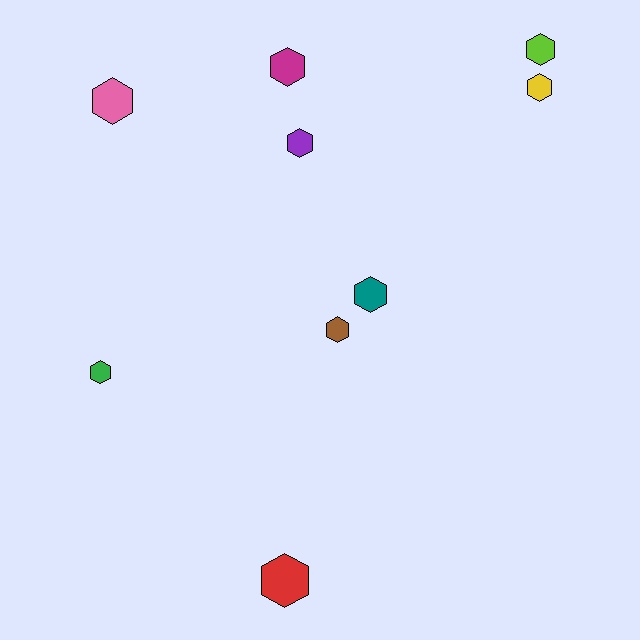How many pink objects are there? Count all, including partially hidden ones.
There is 1 pink object.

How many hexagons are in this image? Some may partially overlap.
There are 9 hexagons.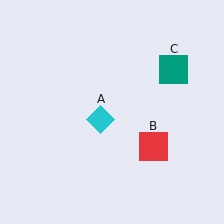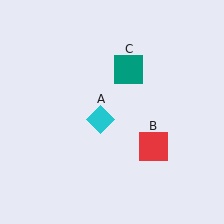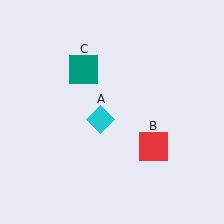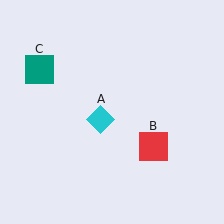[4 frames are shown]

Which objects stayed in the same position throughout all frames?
Cyan diamond (object A) and red square (object B) remained stationary.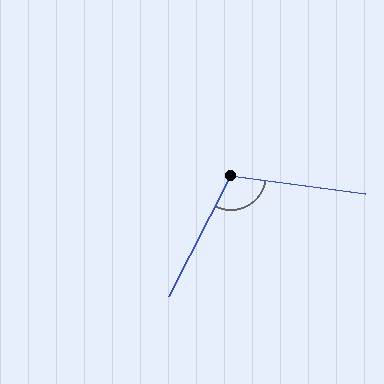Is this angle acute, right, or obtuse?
It is obtuse.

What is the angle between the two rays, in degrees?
Approximately 109 degrees.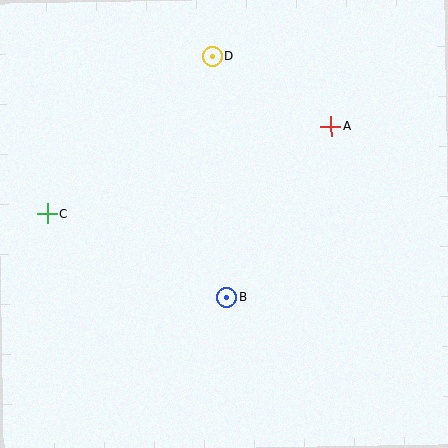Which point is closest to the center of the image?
Point B at (227, 297) is closest to the center.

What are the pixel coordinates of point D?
Point D is at (212, 56).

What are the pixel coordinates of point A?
Point A is at (331, 126).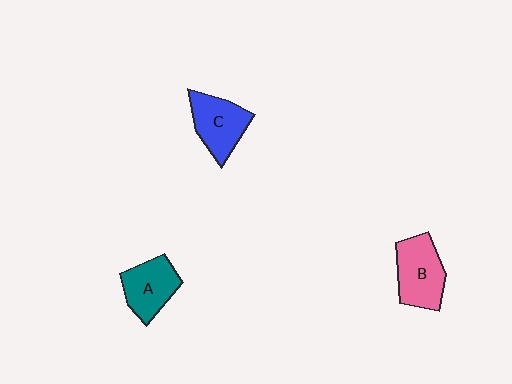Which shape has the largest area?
Shape B (pink).